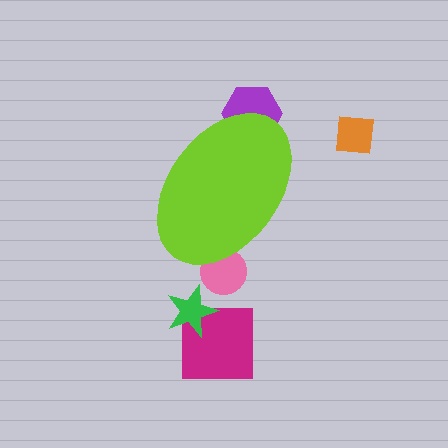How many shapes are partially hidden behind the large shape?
2 shapes are partially hidden.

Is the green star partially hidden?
No, the green star is fully visible.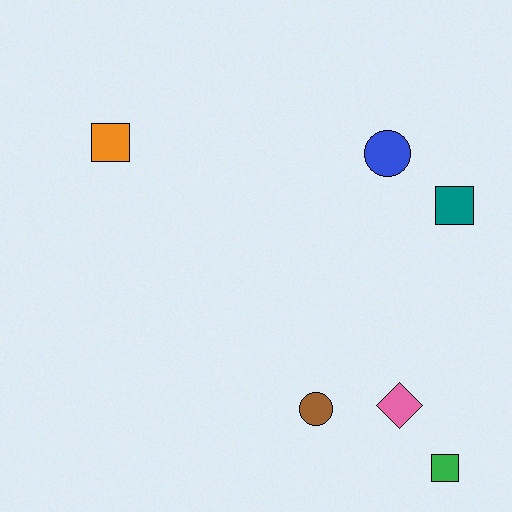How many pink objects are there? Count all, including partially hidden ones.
There is 1 pink object.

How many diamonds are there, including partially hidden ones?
There is 1 diamond.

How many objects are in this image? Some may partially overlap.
There are 6 objects.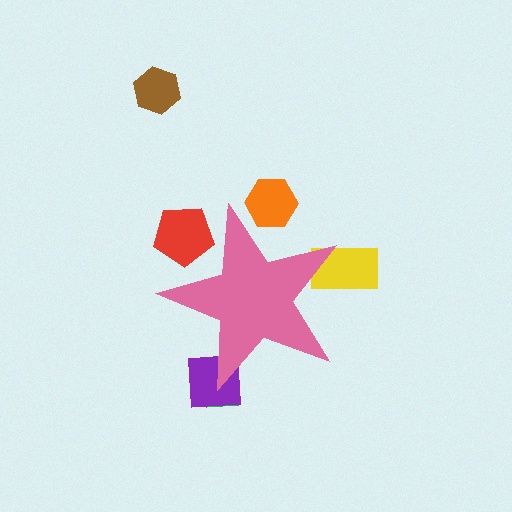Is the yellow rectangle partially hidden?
Yes, the yellow rectangle is partially hidden behind the pink star.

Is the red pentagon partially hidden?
Yes, the red pentagon is partially hidden behind the pink star.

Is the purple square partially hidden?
Yes, the purple square is partially hidden behind the pink star.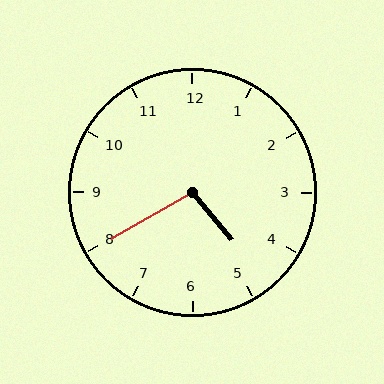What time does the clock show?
4:40.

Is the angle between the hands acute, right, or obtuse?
It is obtuse.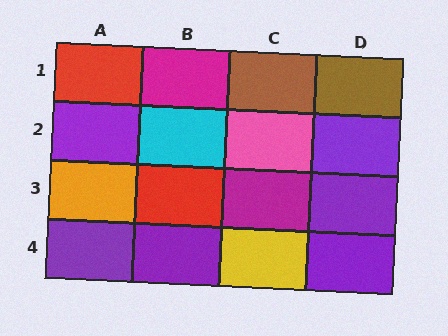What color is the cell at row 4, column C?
Yellow.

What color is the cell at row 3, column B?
Red.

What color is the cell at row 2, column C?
Pink.